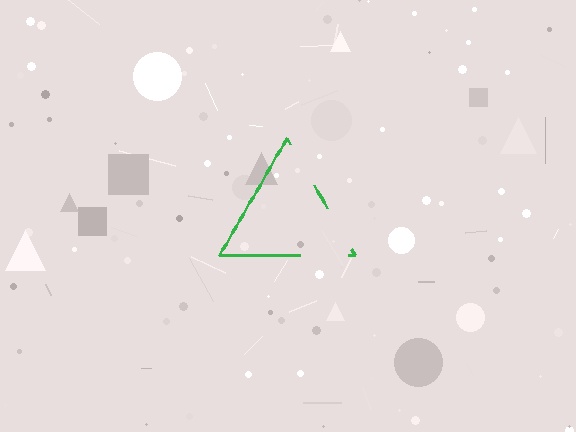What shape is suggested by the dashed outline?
The dashed outline suggests a triangle.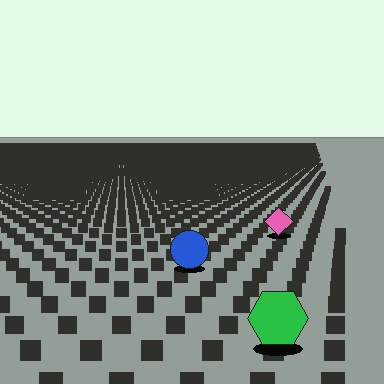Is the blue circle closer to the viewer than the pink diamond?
Yes. The blue circle is closer — you can tell from the texture gradient: the ground texture is coarser near it.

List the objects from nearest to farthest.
From nearest to farthest: the green hexagon, the blue circle, the pink diamond.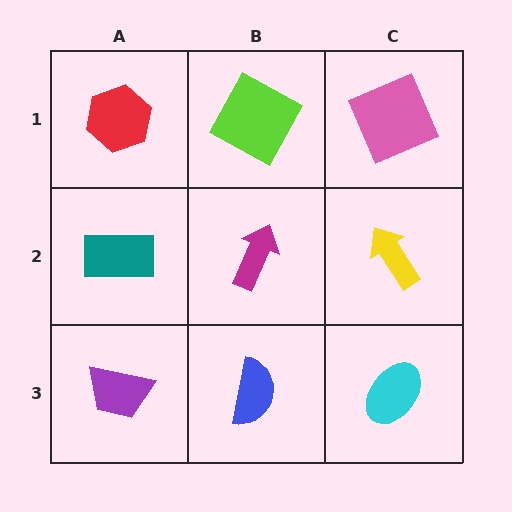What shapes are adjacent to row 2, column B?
A lime square (row 1, column B), a blue semicircle (row 3, column B), a teal rectangle (row 2, column A), a yellow arrow (row 2, column C).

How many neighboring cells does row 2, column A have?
3.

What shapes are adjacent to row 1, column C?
A yellow arrow (row 2, column C), a lime square (row 1, column B).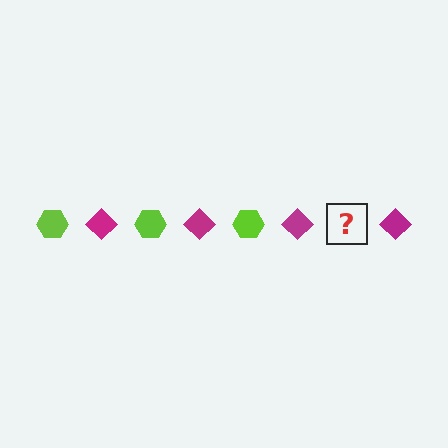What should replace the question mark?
The question mark should be replaced with a lime hexagon.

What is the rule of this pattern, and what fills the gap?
The rule is that the pattern alternates between lime hexagon and magenta diamond. The gap should be filled with a lime hexagon.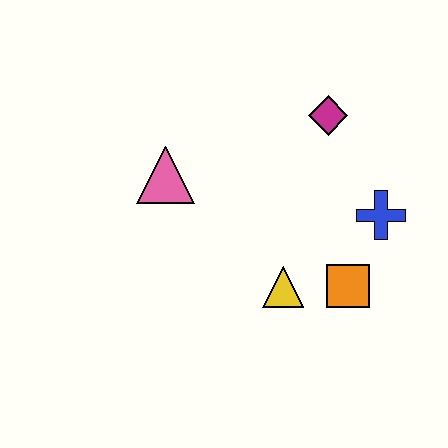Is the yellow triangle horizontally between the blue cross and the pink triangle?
Yes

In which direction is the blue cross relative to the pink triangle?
The blue cross is to the right of the pink triangle.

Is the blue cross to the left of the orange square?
No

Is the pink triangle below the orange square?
No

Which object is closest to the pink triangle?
The yellow triangle is closest to the pink triangle.